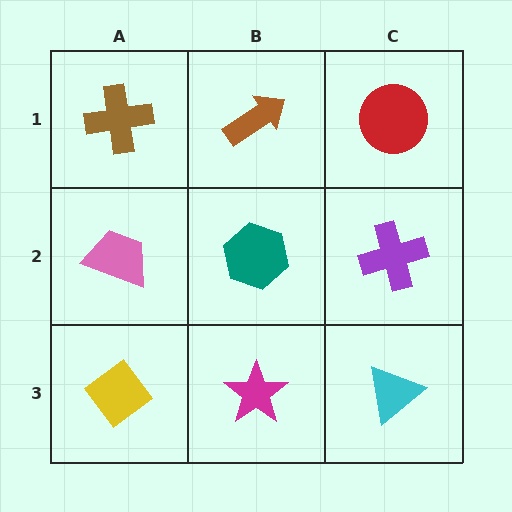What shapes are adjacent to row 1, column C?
A purple cross (row 2, column C), a brown arrow (row 1, column B).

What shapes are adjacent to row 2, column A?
A brown cross (row 1, column A), a yellow diamond (row 3, column A), a teal hexagon (row 2, column B).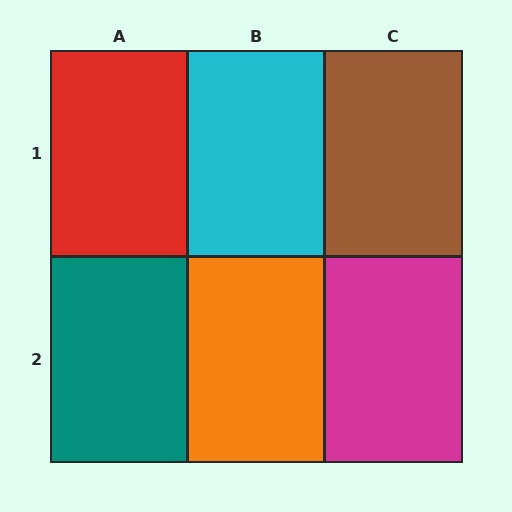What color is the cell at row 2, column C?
Magenta.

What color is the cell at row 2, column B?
Orange.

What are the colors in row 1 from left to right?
Red, cyan, brown.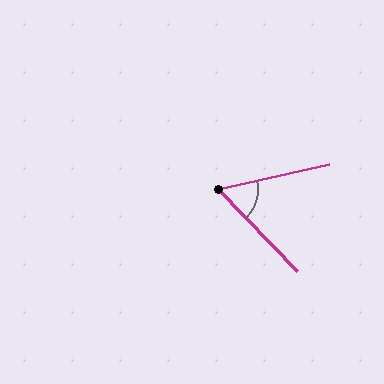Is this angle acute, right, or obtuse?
It is acute.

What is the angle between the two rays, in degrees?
Approximately 59 degrees.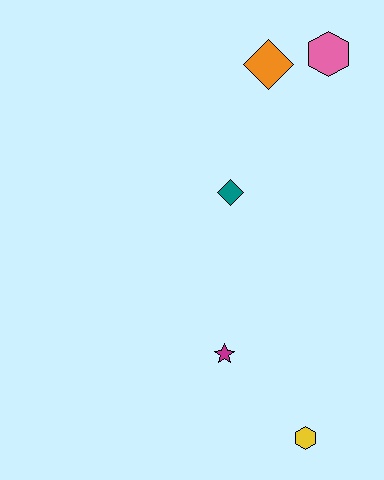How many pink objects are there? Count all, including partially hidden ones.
There is 1 pink object.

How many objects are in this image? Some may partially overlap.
There are 5 objects.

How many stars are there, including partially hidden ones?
There is 1 star.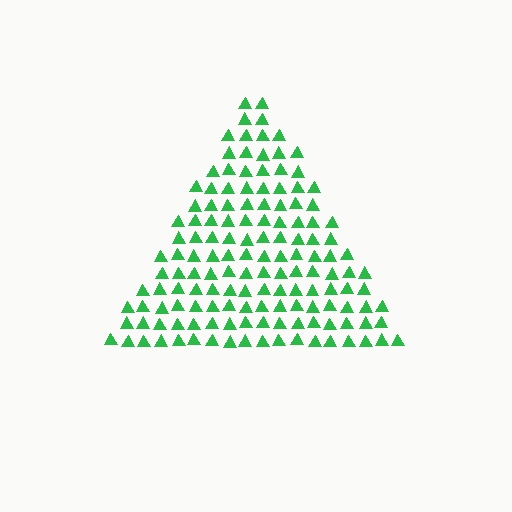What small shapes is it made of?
It is made of small triangles.